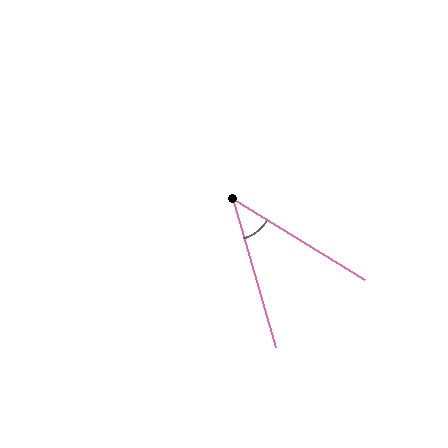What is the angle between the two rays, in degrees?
Approximately 42 degrees.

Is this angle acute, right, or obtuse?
It is acute.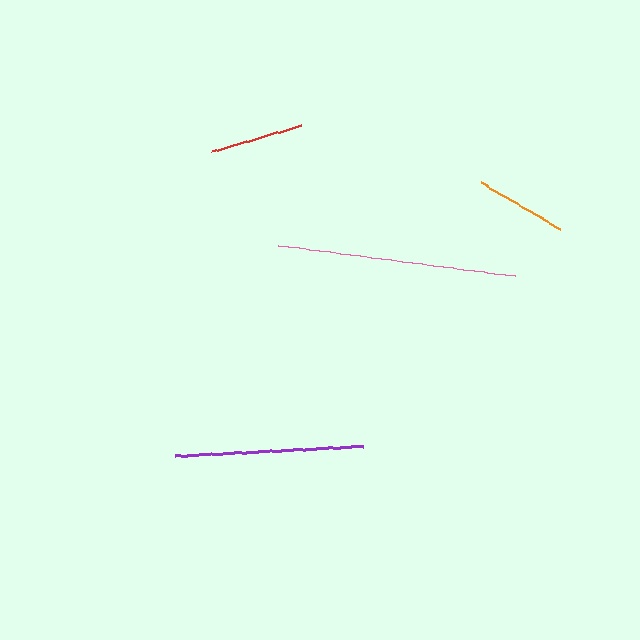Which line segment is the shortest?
The orange line is the shortest at approximately 92 pixels.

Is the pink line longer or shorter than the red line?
The pink line is longer than the red line.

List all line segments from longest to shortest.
From longest to shortest: pink, purple, red, orange.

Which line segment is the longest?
The pink line is the longest at approximately 238 pixels.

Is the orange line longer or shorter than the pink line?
The pink line is longer than the orange line.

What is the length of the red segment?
The red segment is approximately 93 pixels long.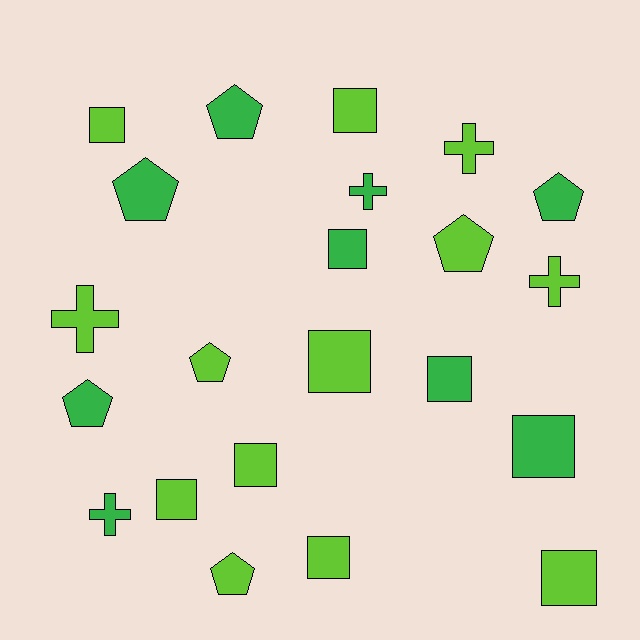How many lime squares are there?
There are 7 lime squares.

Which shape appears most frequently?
Square, with 10 objects.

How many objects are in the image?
There are 22 objects.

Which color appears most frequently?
Lime, with 13 objects.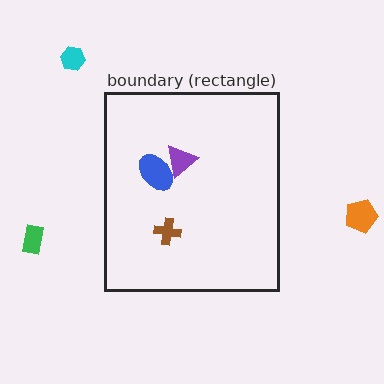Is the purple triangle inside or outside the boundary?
Inside.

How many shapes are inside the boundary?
3 inside, 3 outside.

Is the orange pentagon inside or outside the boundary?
Outside.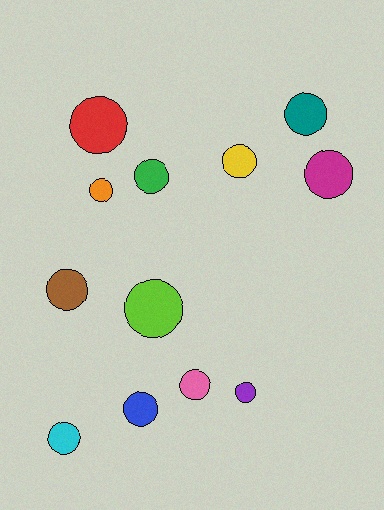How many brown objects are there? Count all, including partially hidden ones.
There is 1 brown object.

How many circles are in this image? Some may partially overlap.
There are 12 circles.